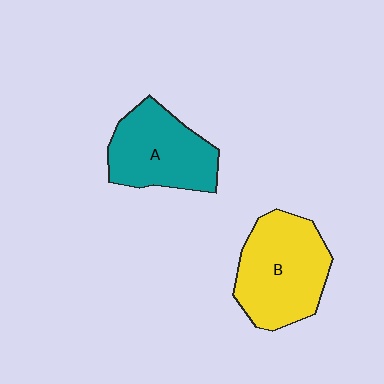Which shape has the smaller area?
Shape A (teal).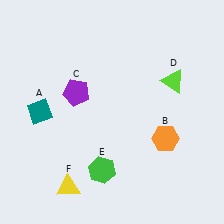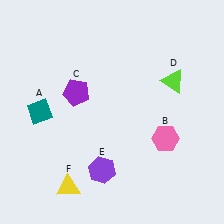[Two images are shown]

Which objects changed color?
B changed from orange to pink. E changed from green to purple.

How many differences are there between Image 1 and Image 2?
There are 2 differences between the two images.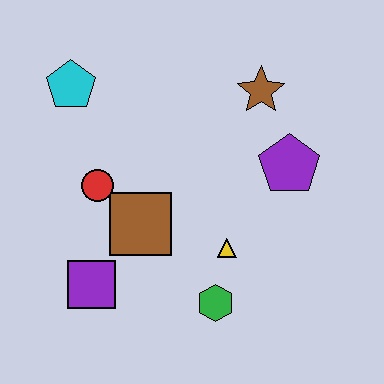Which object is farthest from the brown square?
The brown star is farthest from the brown square.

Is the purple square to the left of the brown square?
Yes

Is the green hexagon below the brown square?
Yes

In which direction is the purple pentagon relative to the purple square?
The purple pentagon is to the right of the purple square.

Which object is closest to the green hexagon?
The yellow triangle is closest to the green hexagon.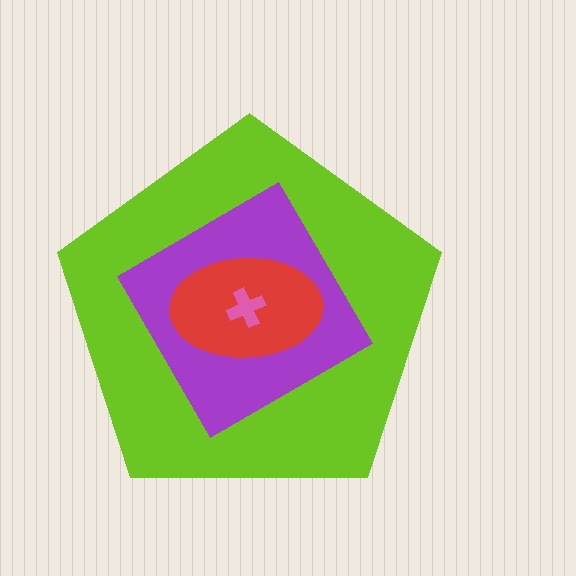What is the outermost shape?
The lime pentagon.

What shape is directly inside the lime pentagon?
The purple diamond.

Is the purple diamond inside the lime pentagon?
Yes.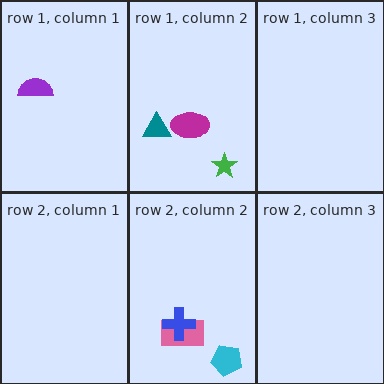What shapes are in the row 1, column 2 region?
The magenta ellipse, the teal triangle, the green star.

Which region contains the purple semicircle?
The row 1, column 1 region.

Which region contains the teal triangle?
The row 1, column 2 region.